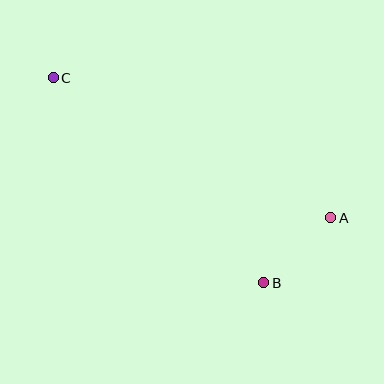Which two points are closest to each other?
Points A and B are closest to each other.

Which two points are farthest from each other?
Points A and C are farthest from each other.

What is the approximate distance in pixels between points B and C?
The distance between B and C is approximately 294 pixels.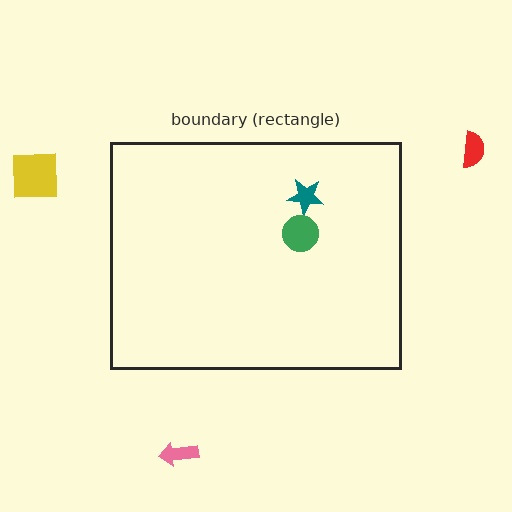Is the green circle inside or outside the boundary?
Inside.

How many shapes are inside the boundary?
2 inside, 3 outside.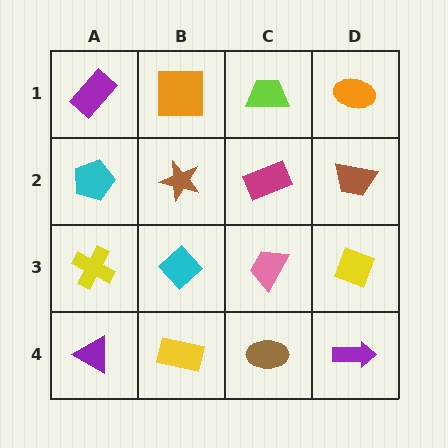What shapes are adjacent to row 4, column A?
A yellow cross (row 3, column A), a yellow rectangle (row 4, column B).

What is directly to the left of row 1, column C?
An orange square.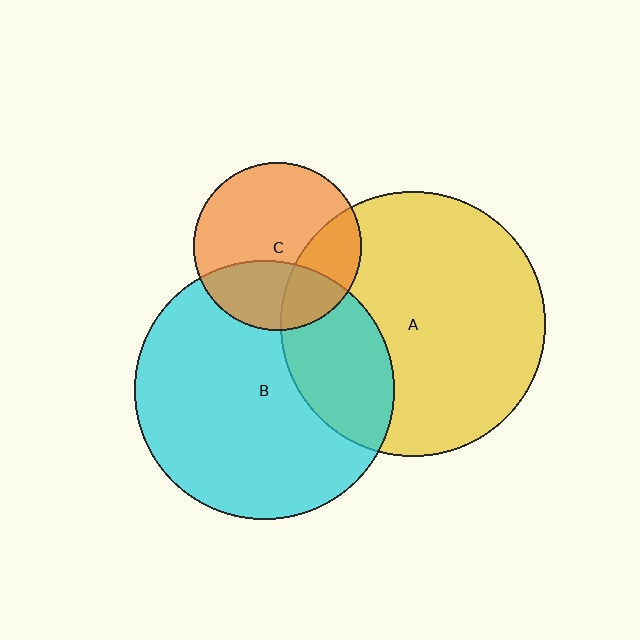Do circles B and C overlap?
Yes.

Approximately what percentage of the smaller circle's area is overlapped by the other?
Approximately 35%.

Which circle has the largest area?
Circle A (yellow).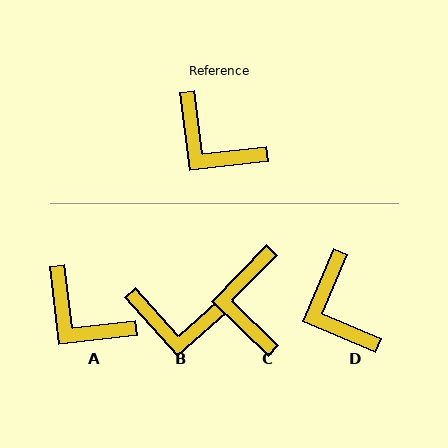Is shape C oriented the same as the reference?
No, it is off by about 51 degrees.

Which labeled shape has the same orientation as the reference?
A.